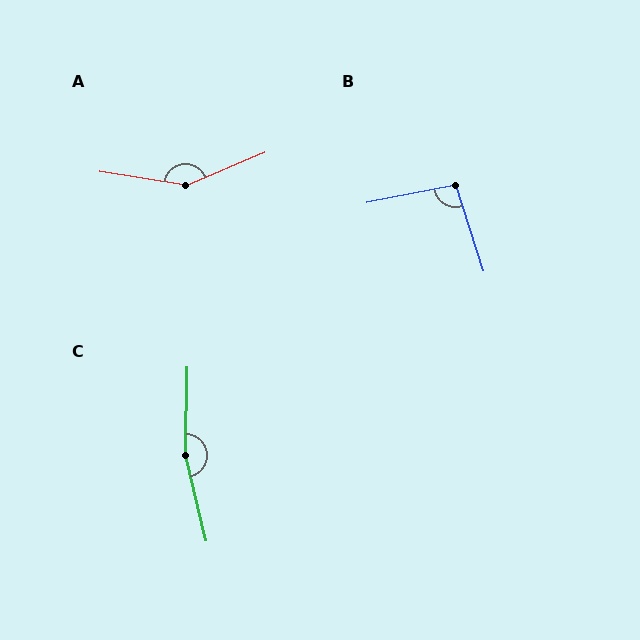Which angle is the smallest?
B, at approximately 97 degrees.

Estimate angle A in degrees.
Approximately 148 degrees.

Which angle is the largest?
C, at approximately 166 degrees.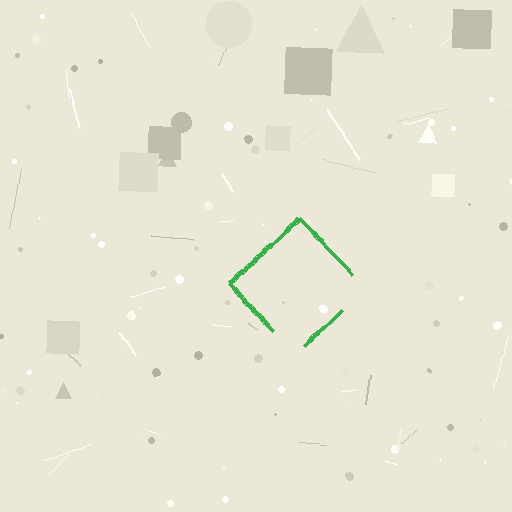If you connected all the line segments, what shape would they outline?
They would outline a diamond.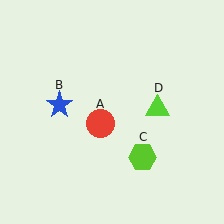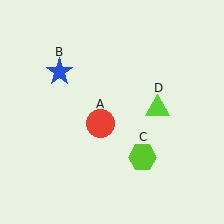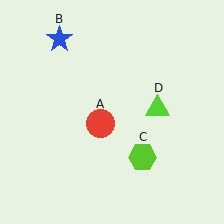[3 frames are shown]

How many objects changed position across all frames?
1 object changed position: blue star (object B).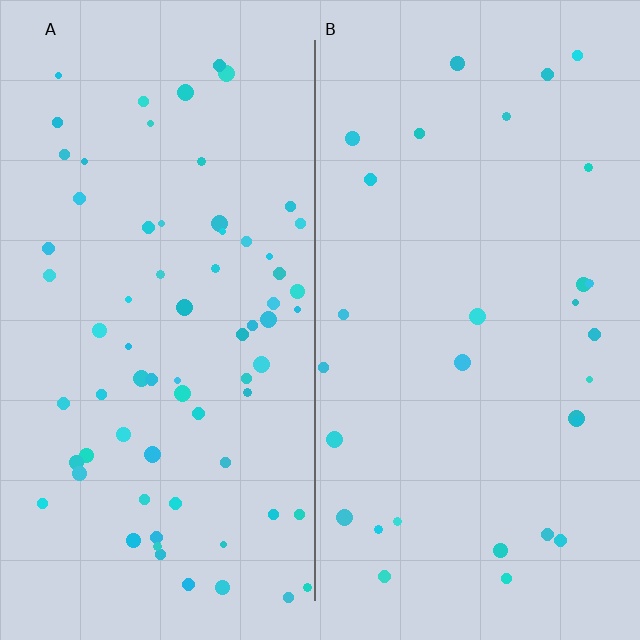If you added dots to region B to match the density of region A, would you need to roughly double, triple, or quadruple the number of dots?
Approximately double.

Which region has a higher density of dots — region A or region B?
A (the left).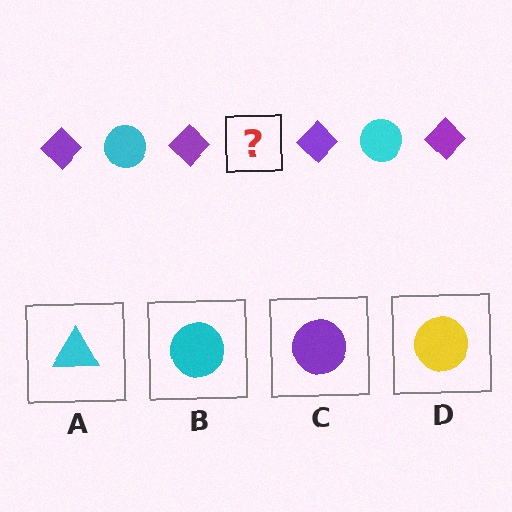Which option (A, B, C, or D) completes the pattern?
B.